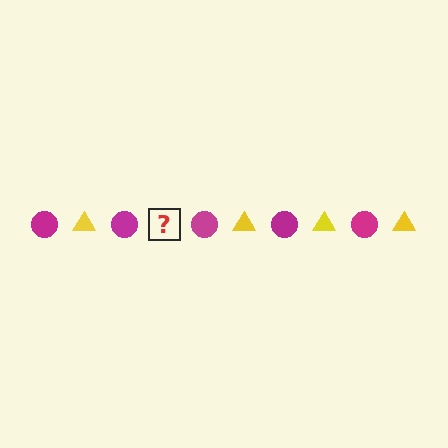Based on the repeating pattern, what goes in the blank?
The blank should be a yellow triangle.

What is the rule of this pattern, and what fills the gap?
The rule is that the pattern alternates between magenta circle and yellow triangle. The gap should be filled with a yellow triangle.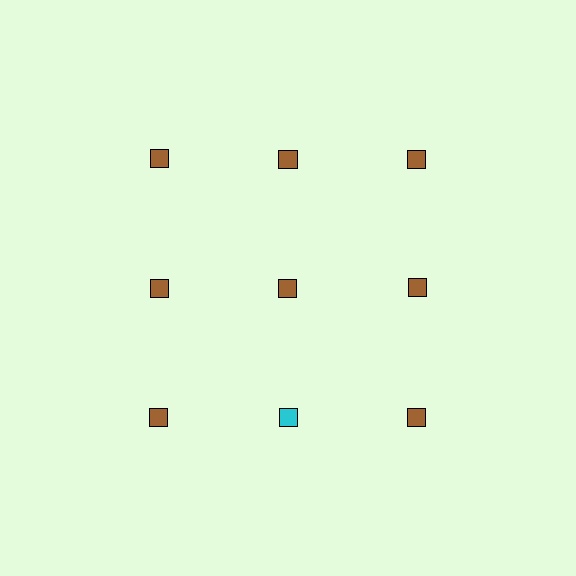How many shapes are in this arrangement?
There are 9 shapes arranged in a grid pattern.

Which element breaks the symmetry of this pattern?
The cyan square in the third row, second from left column breaks the symmetry. All other shapes are brown squares.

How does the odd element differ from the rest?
It has a different color: cyan instead of brown.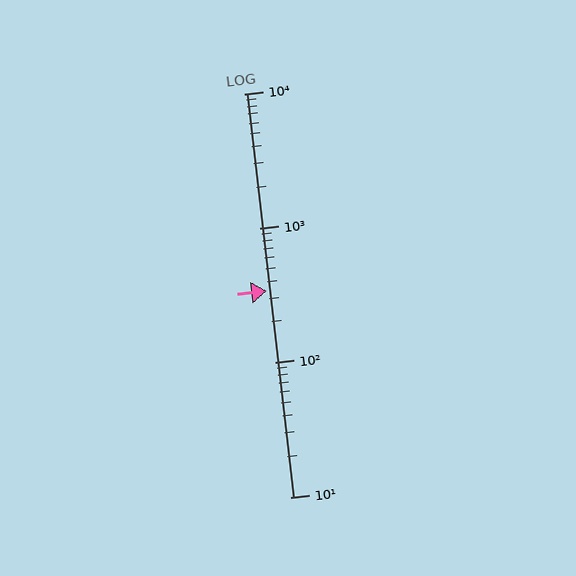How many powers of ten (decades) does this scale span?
The scale spans 3 decades, from 10 to 10000.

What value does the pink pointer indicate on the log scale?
The pointer indicates approximately 340.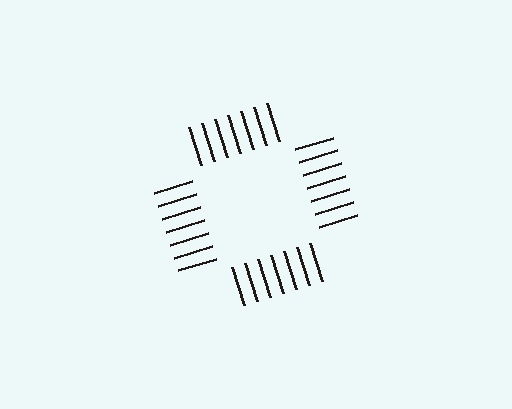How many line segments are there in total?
28 — 7 along each of the 4 edges.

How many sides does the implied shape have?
4 sides — the line-ends trace a square.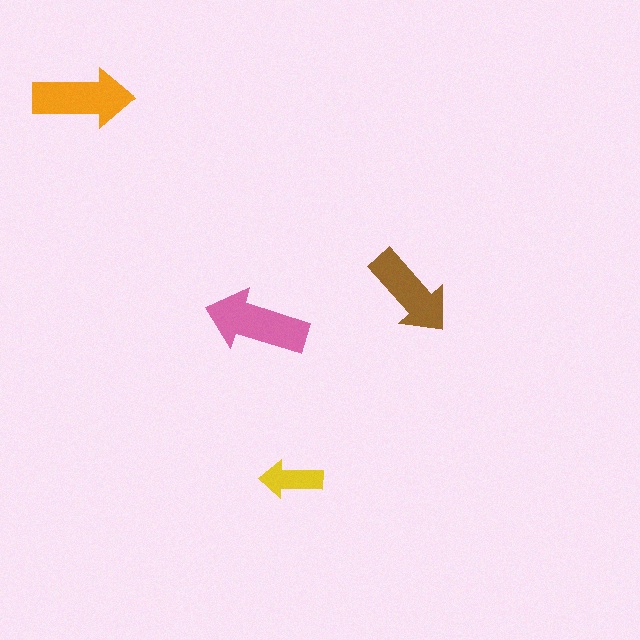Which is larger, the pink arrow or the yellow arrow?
The pink one.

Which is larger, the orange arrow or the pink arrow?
The pink one.